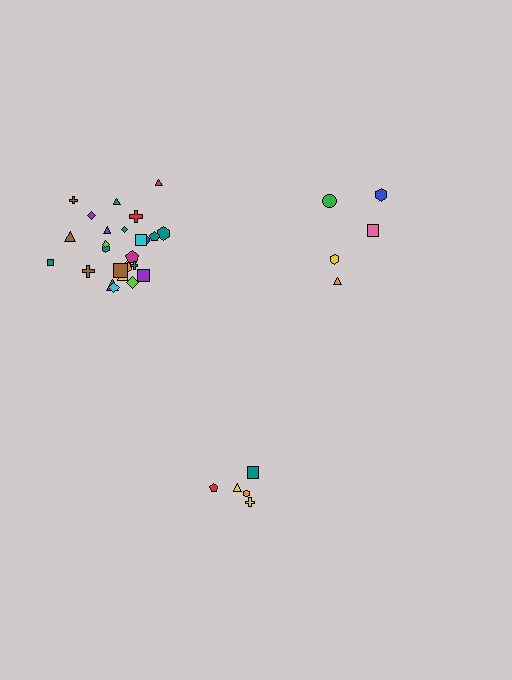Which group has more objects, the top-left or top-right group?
The top-left group.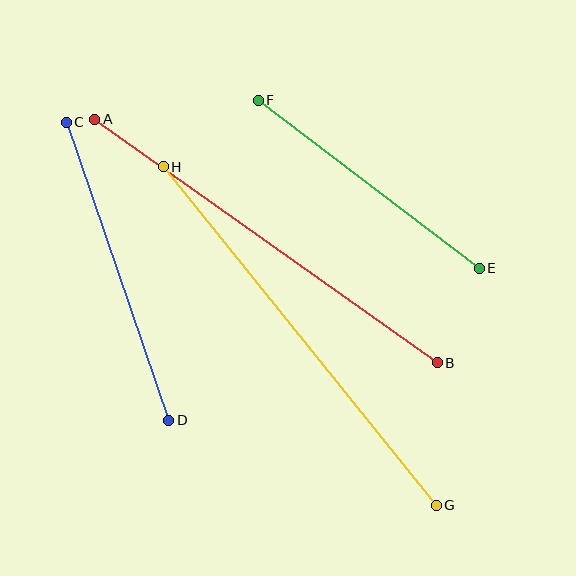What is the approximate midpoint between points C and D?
The midpoint is at approximately (118, 271) pixels.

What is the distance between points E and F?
The distance is approximately 277 pixels.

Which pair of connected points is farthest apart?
Points G and H are farthest apart.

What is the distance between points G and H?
The distance is approximately 435 pixels.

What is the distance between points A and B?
The distance is approximately 420 pixels.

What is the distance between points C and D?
The distance is approximately 315 pixels.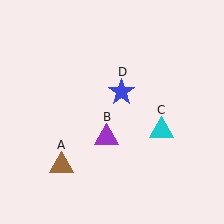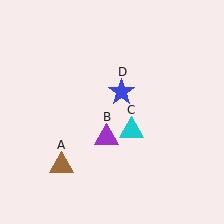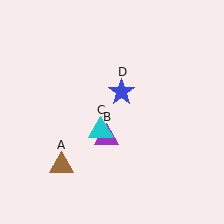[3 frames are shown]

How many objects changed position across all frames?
1 object changed position: cyan triangle (object C).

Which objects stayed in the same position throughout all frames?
Brown triangle (object A) and purple triangle (object B) and blue star (object D) remained stationary.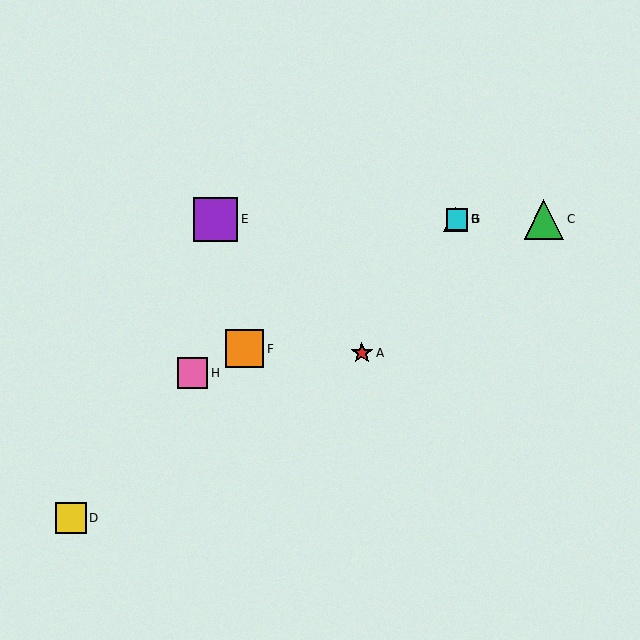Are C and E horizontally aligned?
Yes, both are at y≈219.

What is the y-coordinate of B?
Object B is at y≈219.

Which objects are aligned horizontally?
Objects B, C, E, G are aligned horizontally.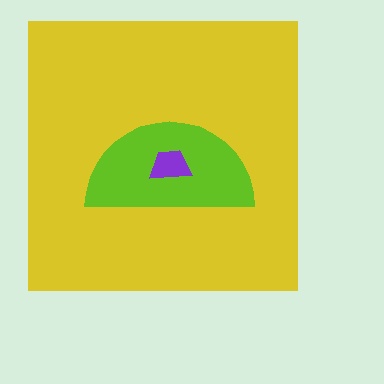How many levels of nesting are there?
3.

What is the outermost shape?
The yellow square.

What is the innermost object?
The purple trapezoid.